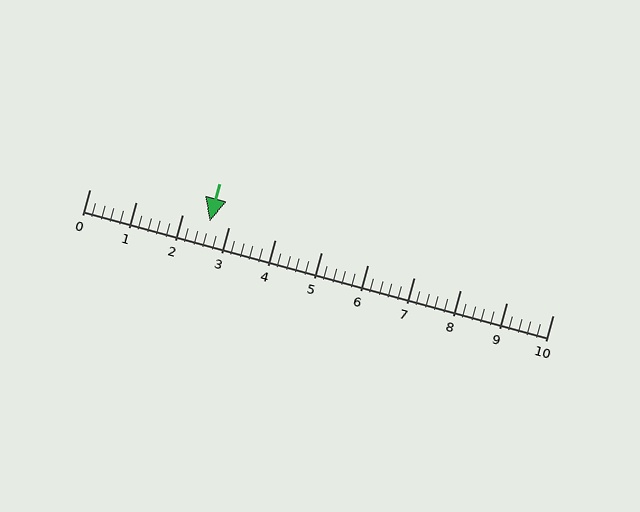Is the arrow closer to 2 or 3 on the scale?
The arrow is closer to 3.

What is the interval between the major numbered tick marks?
The major tick marks are spaced 1 units apart.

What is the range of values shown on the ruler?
The ruler shows values from 0 to 10.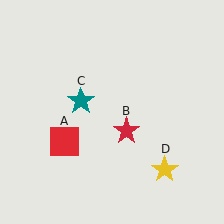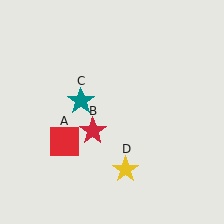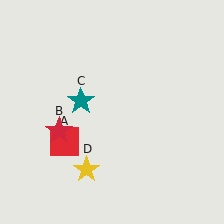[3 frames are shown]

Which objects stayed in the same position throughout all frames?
Red square (object A) and teal star (object C) remained stationary.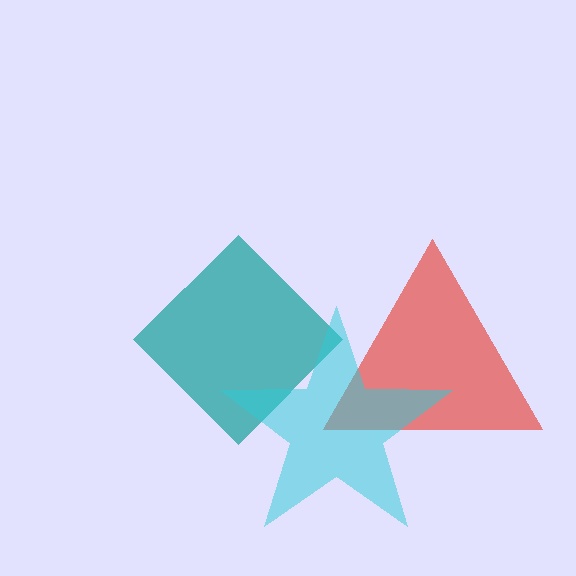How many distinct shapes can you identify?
There are 3 distinct shapes: a red triangle, a teal diamond, a cyan star.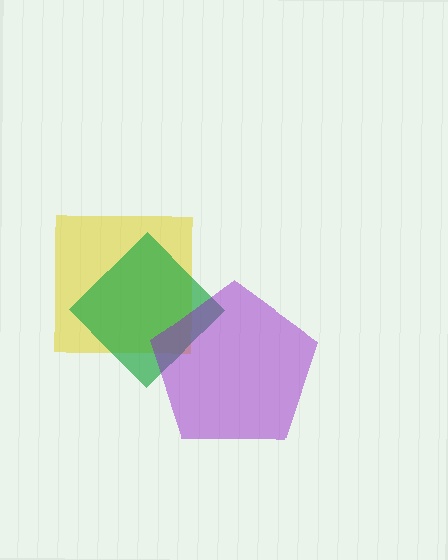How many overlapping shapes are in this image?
There are 3 overlapping shapes in the image.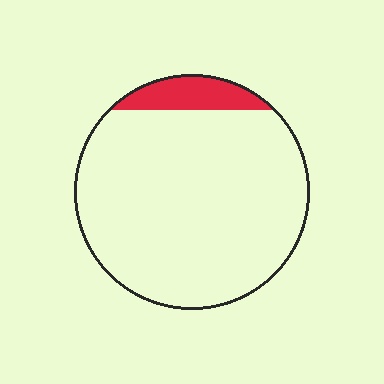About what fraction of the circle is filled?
About one tenth (1/10).